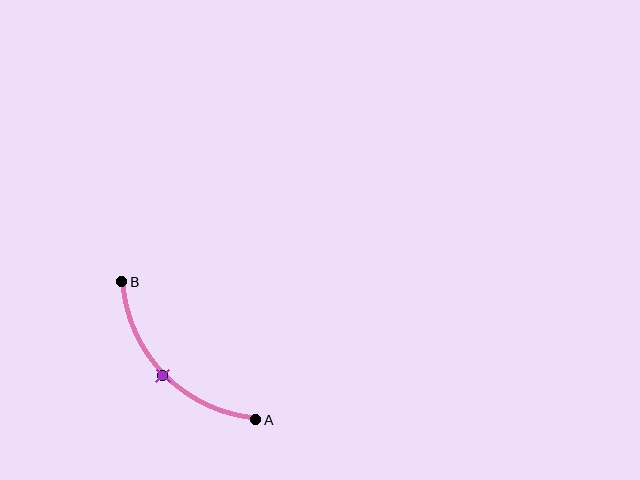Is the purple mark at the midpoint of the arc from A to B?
Yes. The purple mark lies on the arc at equal arc-length from both A and B — it is the arc midpoint.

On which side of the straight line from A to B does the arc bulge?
The arc bulges below and to the left of the straight line connecting A and B.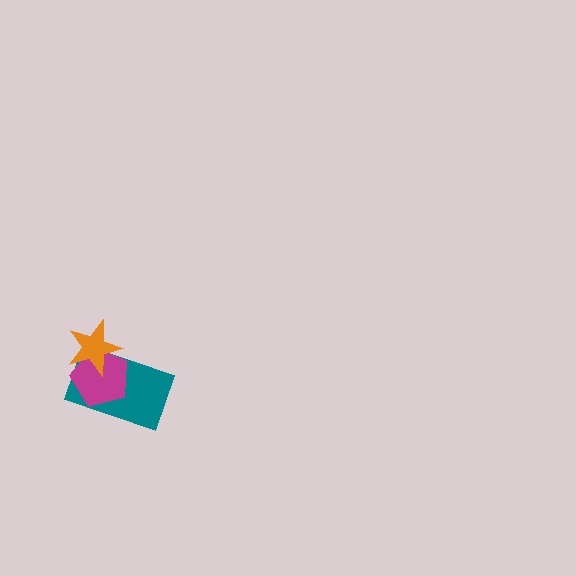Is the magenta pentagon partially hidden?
Yes, it is partially covered by another shape.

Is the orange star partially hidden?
No, no other shape covers it.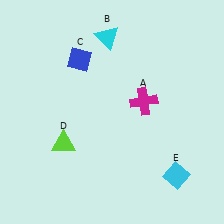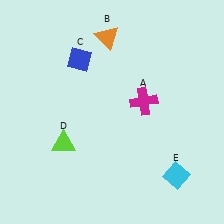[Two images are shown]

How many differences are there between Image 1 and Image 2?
There is 1 difference between the two images.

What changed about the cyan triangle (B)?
In Image 1, B is cyan. In Image 2, it changed to orange.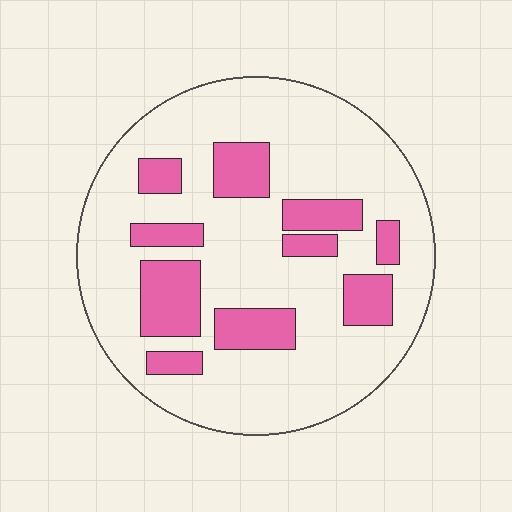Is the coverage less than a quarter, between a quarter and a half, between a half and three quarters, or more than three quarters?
Less than a quarter.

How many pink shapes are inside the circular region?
10.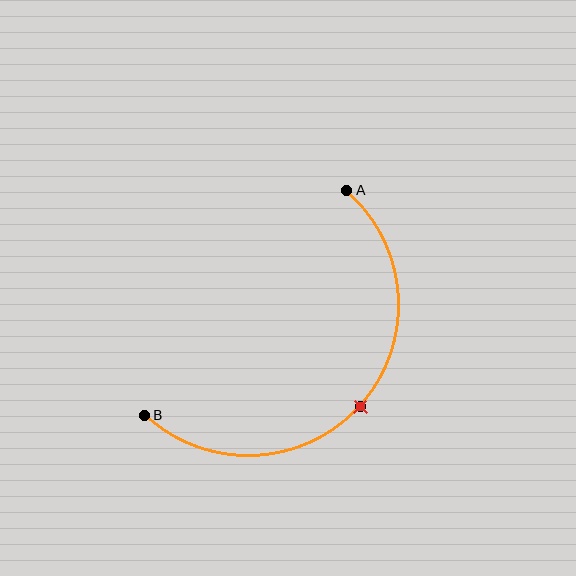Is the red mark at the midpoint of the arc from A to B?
Yes. The red mark lies on the arc at equal arc-length from both A and B — it is the arc midpoint.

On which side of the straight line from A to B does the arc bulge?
The arc bulges below and to the right of the straight line connecting A and B.